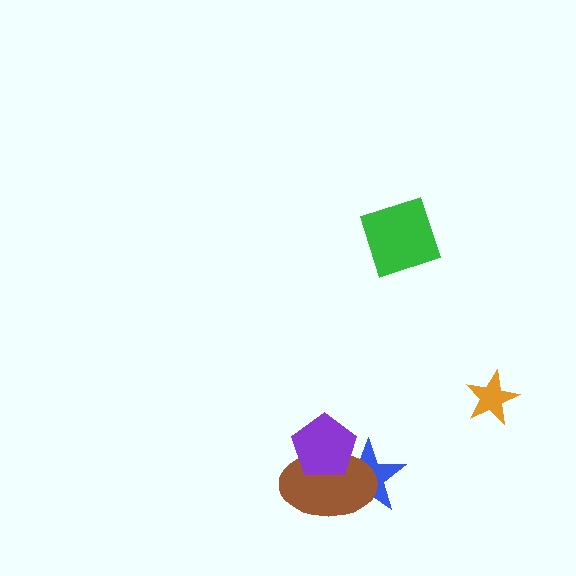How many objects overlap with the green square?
0 objects overlap with the green square.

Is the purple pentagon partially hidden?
No, no other shape covers it.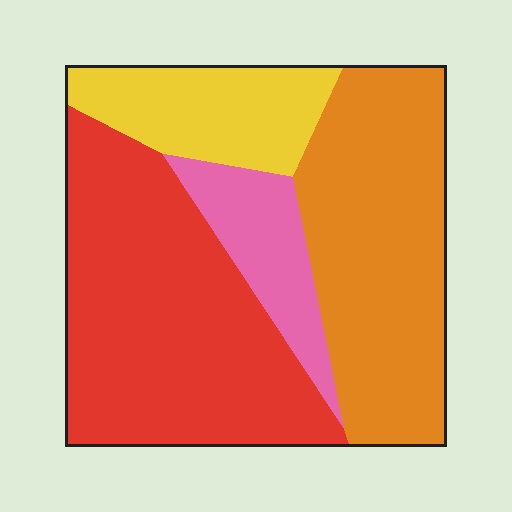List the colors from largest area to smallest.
From largest to smallest: red, orange, yellow, pink.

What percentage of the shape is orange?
Orange covers 33% of the shape.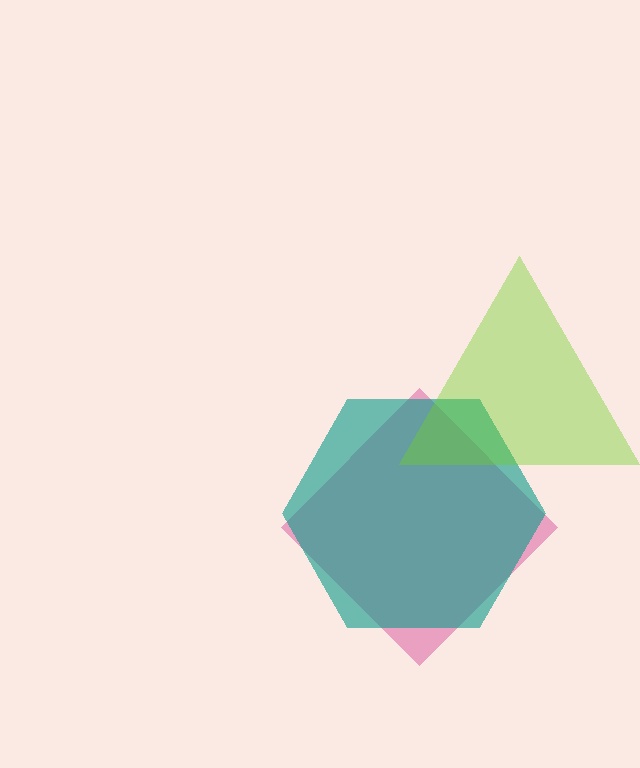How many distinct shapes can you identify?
There are 3 distinct shapes: a magenta diamond, a teal hexagon, a lime triangle.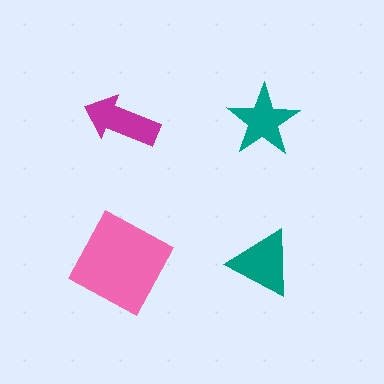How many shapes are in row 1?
2 shapes.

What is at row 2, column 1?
A pink square.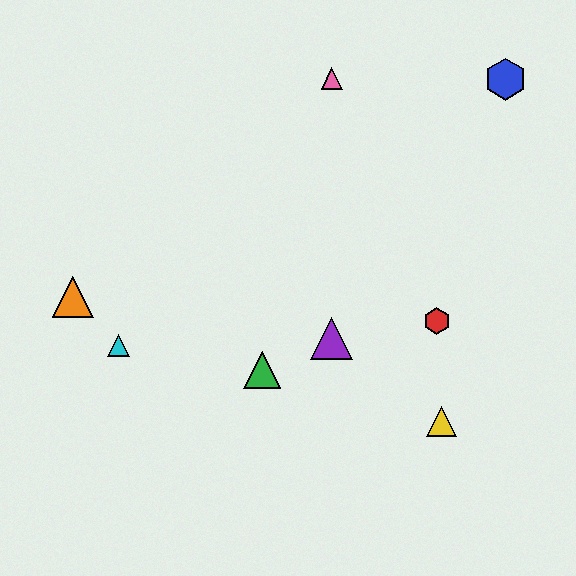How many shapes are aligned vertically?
2 shapes (the purple triangle, the pink triangle) are aligned vertically.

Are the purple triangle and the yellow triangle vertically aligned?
No, the purple triangle is at x≈332 and the yellow triangle is at x≈442.